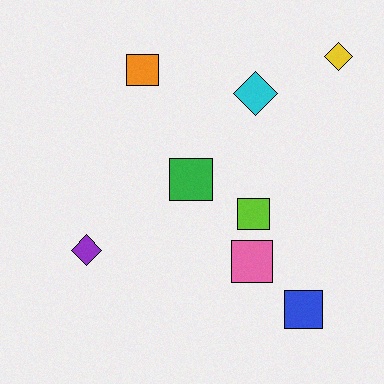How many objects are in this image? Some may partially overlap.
There are 8 objects.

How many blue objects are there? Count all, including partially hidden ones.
There is 1 blue object.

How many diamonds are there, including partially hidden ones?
There are 3 diamonds.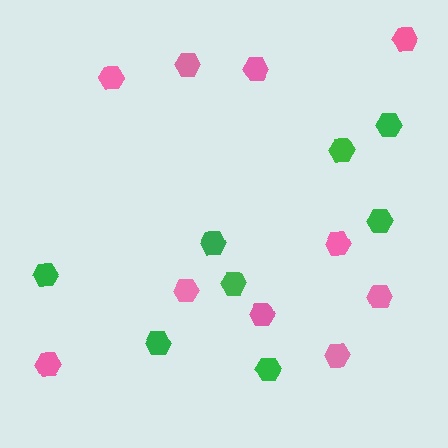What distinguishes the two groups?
There are 2 groups: one group of pink hexagons (10) and one group of green hexagons (8).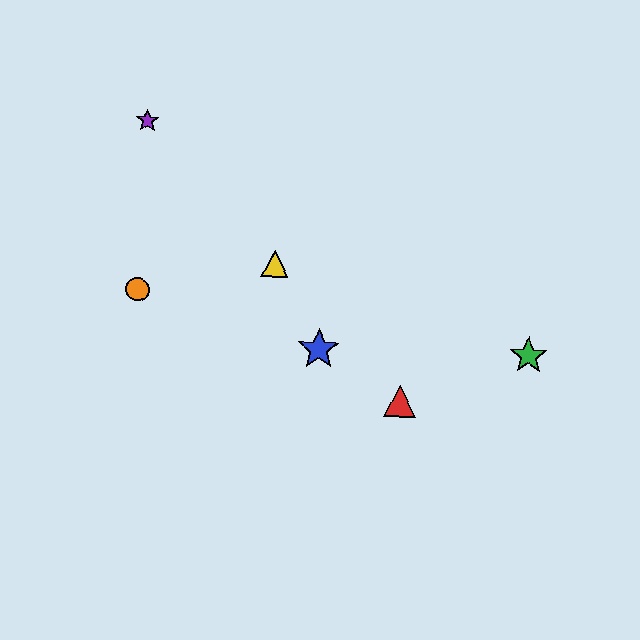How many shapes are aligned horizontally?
2 shapes (the blue star, the green star) are aligned horizontally.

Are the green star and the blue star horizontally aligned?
Yes, both are at y≈356.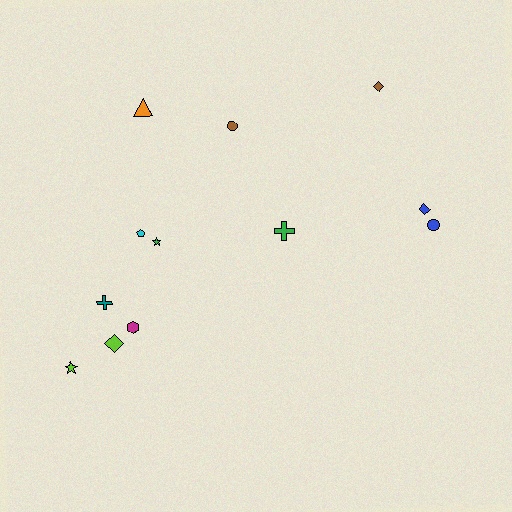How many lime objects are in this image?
There are 2 lime objects.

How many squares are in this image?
There are no squares.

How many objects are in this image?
There are 12 objects.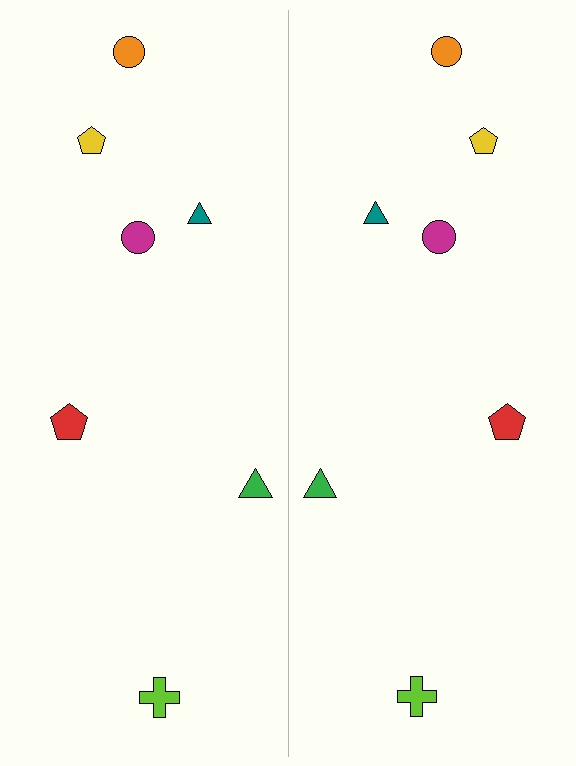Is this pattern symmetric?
Yes, this pattern has bilateral (reflection) symmetry.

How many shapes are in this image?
There are 14 shapes in this image.